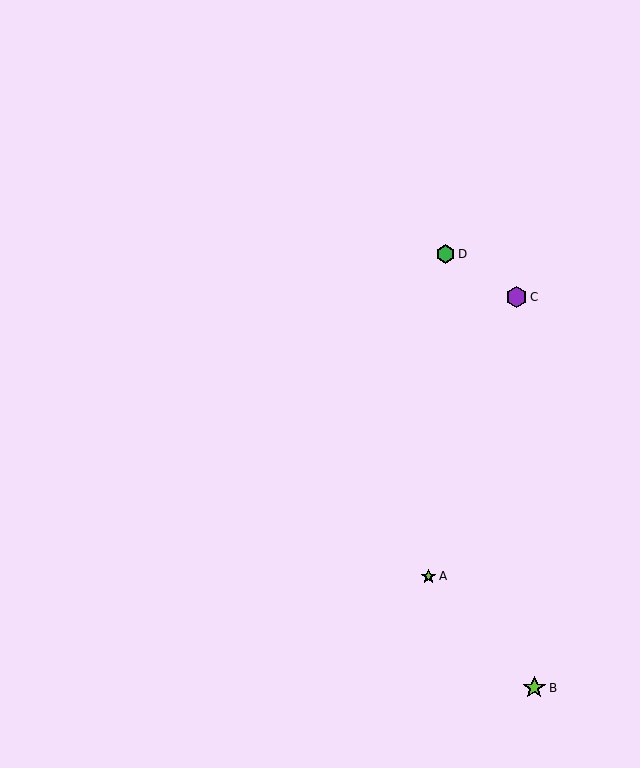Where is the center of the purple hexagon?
The center of the purple hexagon is at (516, 297).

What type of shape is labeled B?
Shape B is a lime star.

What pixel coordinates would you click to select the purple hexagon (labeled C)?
Click at (516, 297) to select the purple hexagon C.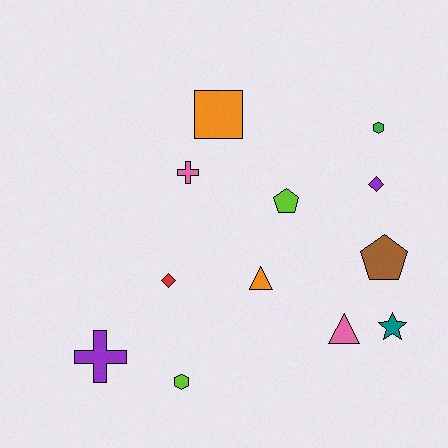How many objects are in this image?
There are 12 objects.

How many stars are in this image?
There is 1 star.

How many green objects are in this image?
There is 1 green object.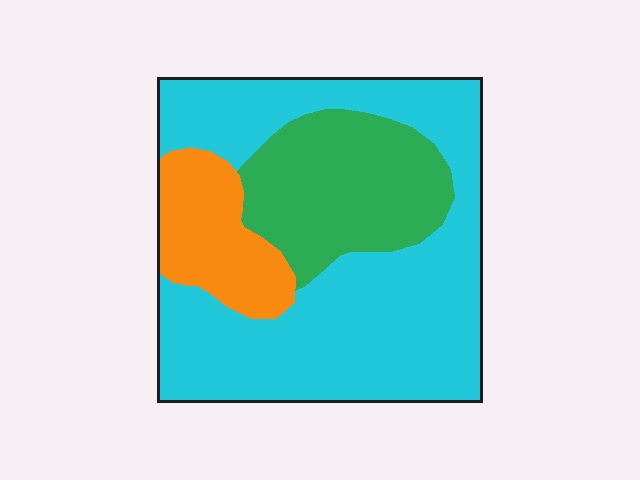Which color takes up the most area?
Cyan, at roughly 60%.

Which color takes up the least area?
Orange, at roughly 15%.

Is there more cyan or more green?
Cyan.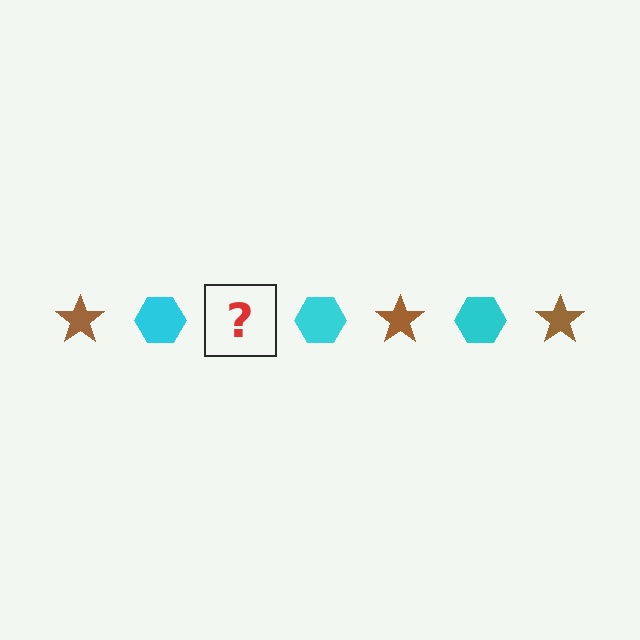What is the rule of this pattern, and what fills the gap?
The rule is that the pattern alternates between brown star and cyan hexagon. The gap should be filled with a brown star.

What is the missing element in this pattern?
The missing element is a brown star.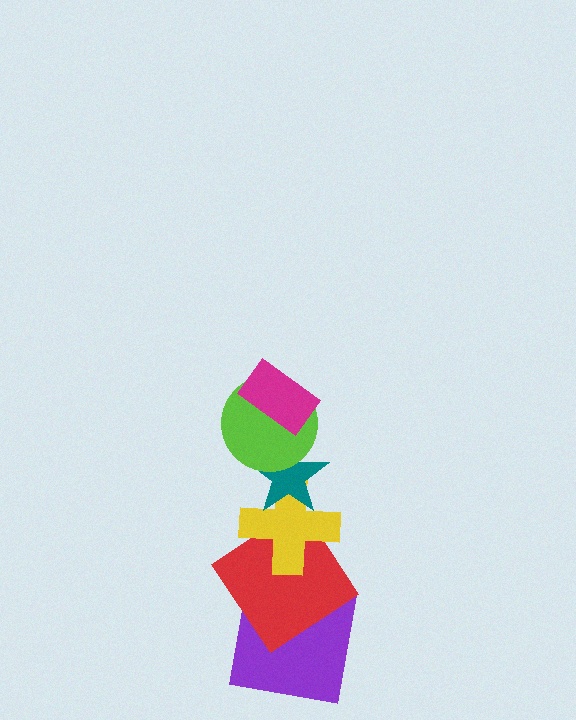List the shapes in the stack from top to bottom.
From top to bottom: the magenta rectangle, the lime circle, the teal star, the yellow cross, the red diamond, the purple square.